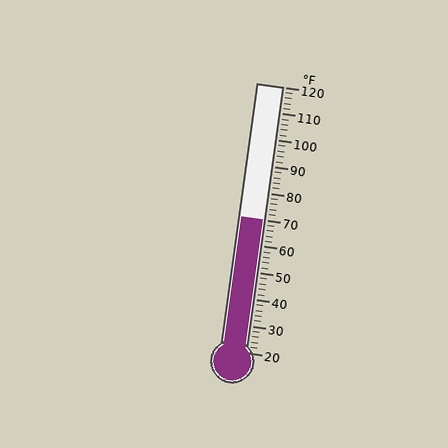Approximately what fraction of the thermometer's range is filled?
The thermometer is filled to approximately 50% of its range.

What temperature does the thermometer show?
The thermometer shows approximately 70°F.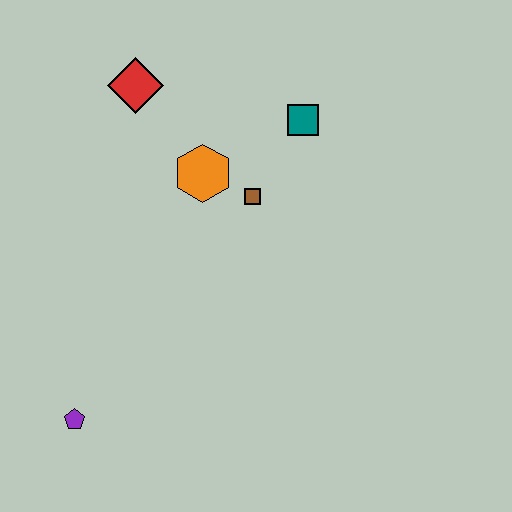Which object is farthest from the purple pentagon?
The teal square is farthest from the purple pentagon.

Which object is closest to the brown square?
The orange hexagon is closest to the brown square.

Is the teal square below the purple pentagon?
No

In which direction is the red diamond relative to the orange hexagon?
The red diamond is above the orange hexagon.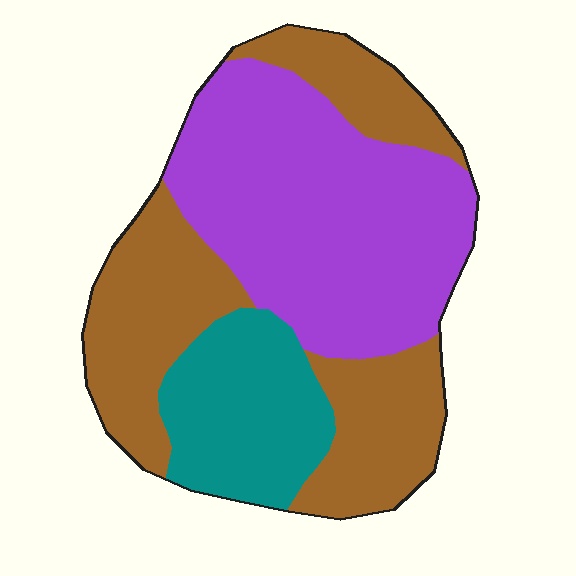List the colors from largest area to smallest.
From largest to smallest: purple, brown, teal.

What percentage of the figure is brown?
Brown covers roughly 40% of the figure.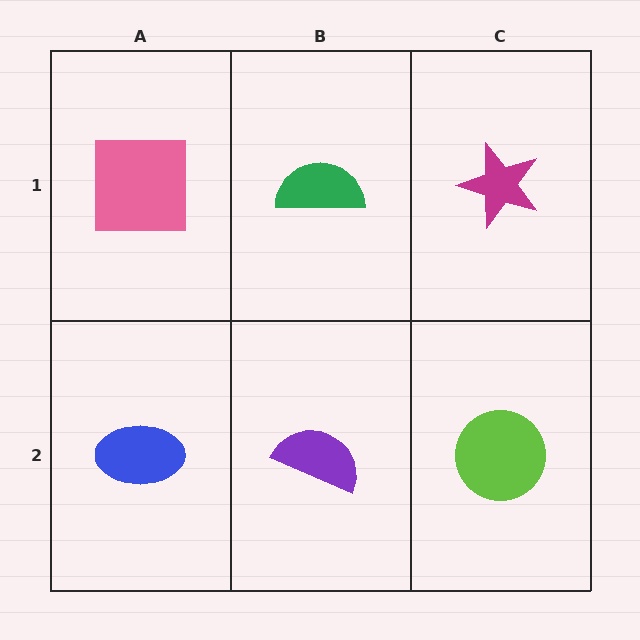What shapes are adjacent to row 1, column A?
A blue ellipse (row 2, column A), a green semicircle (row 1, column B).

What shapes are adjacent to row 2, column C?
A magenta star (row 1, column C), a purple semicircle (row 2, column B).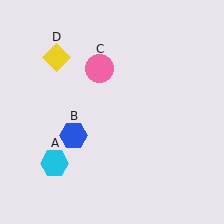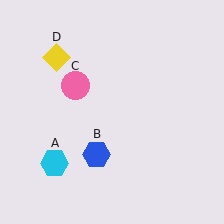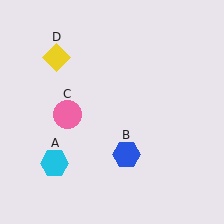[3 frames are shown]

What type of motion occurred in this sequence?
The blue hexagon (object B), pink circle (object C) rotated counterclockwise around the center of the scene.